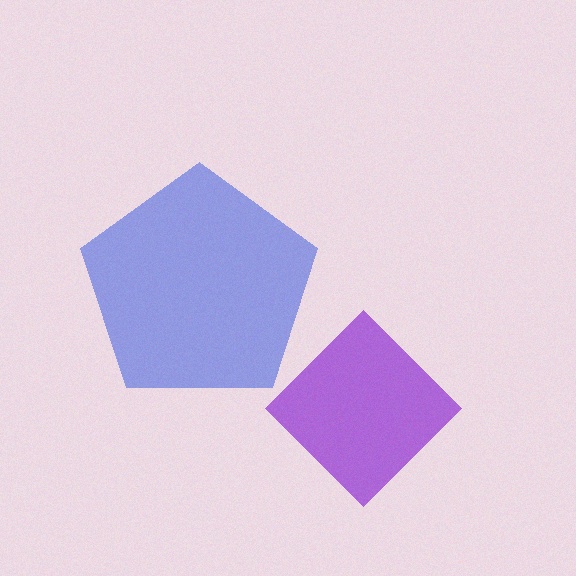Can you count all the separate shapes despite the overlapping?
Yes, there are 2 separate shapes.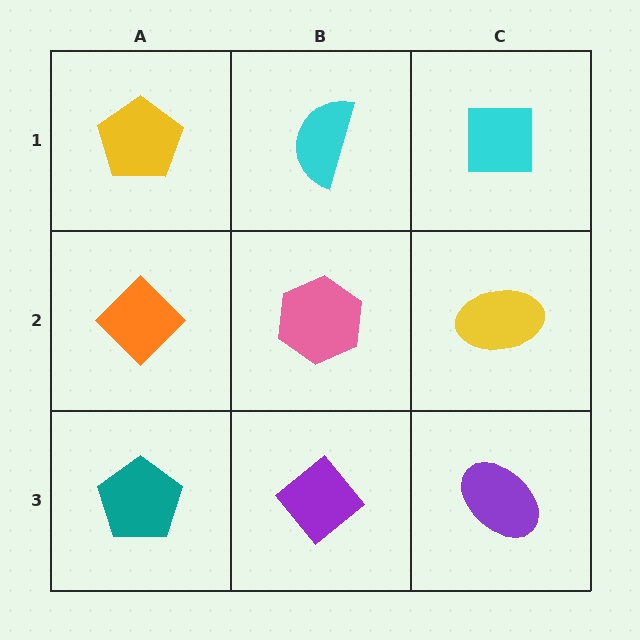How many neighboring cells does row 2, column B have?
4.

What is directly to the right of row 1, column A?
A cyan semicircle.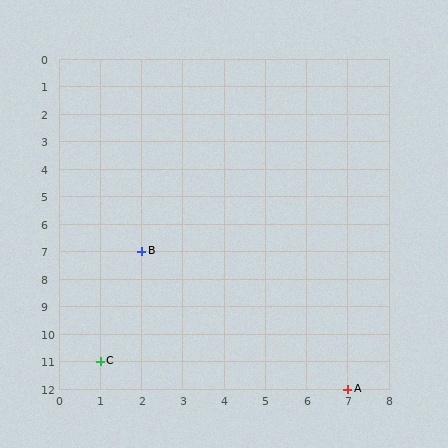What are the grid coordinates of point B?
Point B is at grid coordinates (2, 7).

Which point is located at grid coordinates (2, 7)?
Point B is at (2, 7).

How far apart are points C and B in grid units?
Points C and B are 1 column and 4 rows apart (about 4.1 grid units diagonally).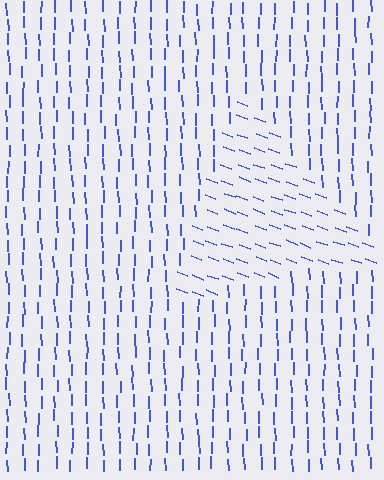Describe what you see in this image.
The image is filled with small blue line segments. A triangle region in the image has lines oriented differently from the surrounding lines, creating a visible texture boundary.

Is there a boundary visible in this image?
Yes, there is a texture boundary formed by a change in line orientation.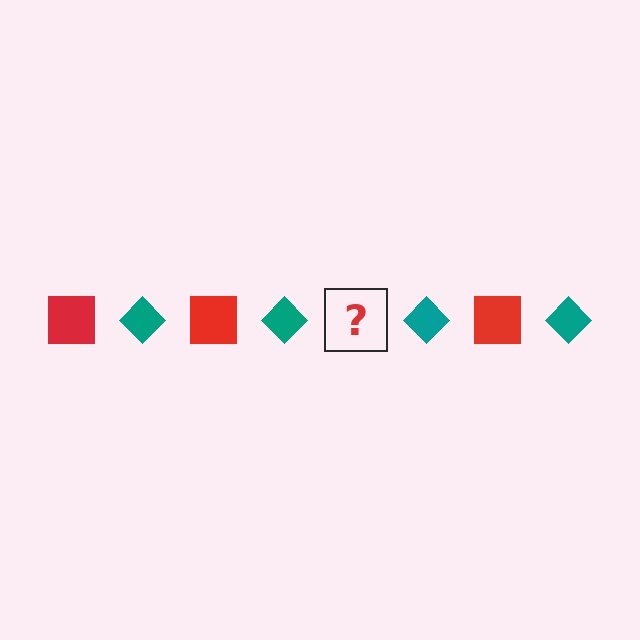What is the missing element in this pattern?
The missing element is a red square.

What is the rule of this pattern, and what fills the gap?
The rule is that the pattern alternates between red square and teal diamond. The gap should be filled with a red square.